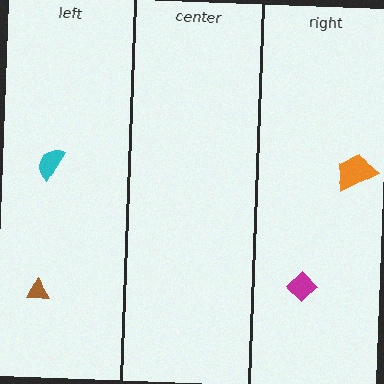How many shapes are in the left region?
2.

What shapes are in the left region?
The cyan semicircle, the brown triangle.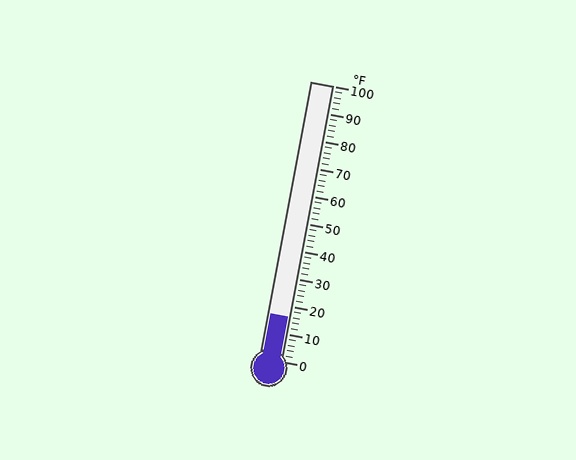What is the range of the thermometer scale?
The thermometer scale ranges from 0°F to 100°F.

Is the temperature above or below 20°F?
The temperature is below 20°F.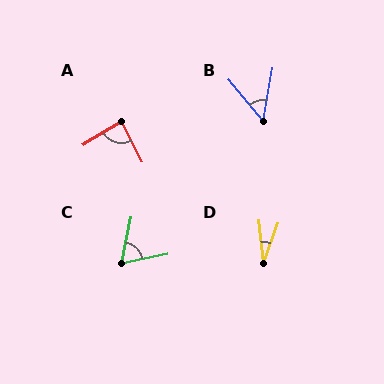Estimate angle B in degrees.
Approximately 50 degrees.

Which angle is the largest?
A, at approximately 86 degrees.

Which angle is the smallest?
D, at approximately 26 degrees.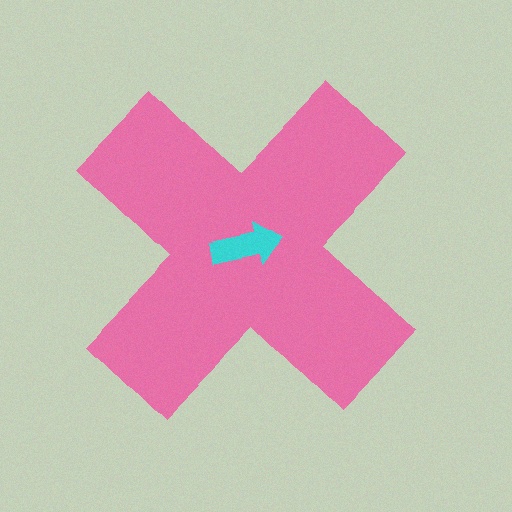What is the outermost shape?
The pink cross.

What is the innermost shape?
The cyan arrow.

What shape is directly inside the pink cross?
The cyan arrow.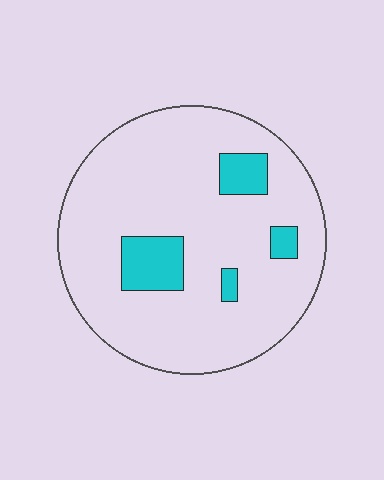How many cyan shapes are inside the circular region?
4.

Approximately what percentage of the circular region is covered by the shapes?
Approximately 10%.